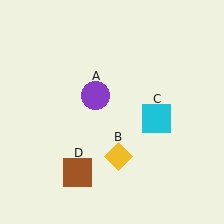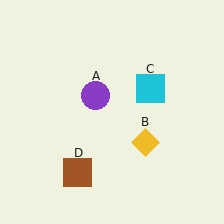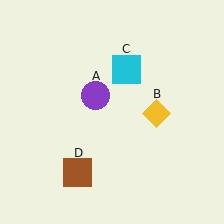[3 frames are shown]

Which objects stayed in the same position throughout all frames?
Purple circle (object A) and brown square (object D) remained stationary.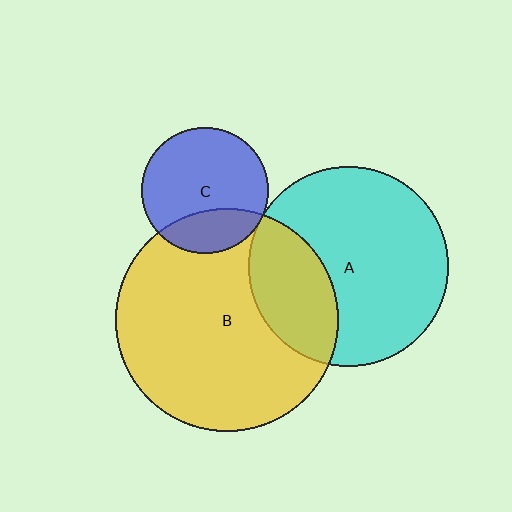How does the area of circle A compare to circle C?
Approximately 2.5 times.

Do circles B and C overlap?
Yes.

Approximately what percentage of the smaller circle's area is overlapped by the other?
Approximately 25%.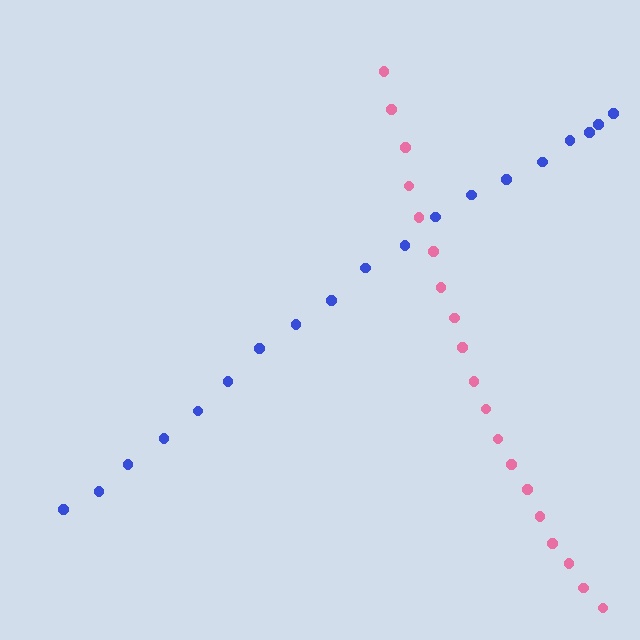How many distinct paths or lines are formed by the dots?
There are 2 distinct paths.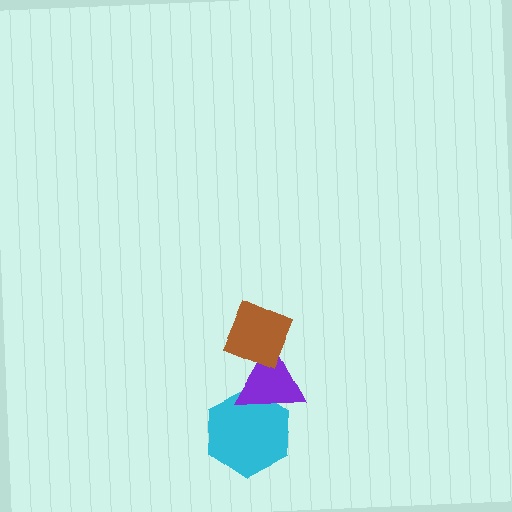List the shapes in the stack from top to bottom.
From top to bottom: the brown diamond, the purple triangle, the cyan hexagon.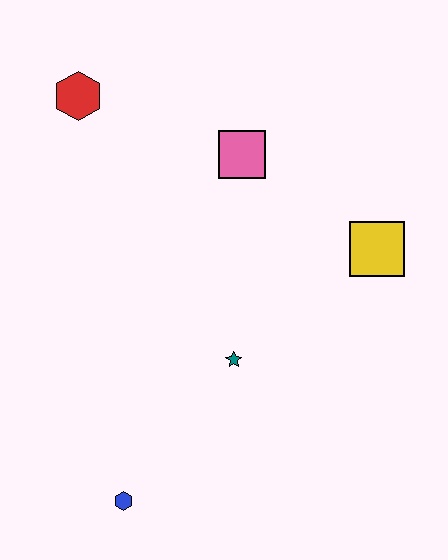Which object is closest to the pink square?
The yellow square is closest to the pink square.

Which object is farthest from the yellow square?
The blue hexagon is farthest from the yellow square.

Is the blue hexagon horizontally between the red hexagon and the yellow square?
Yes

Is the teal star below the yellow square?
Yes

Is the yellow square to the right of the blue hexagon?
Yes